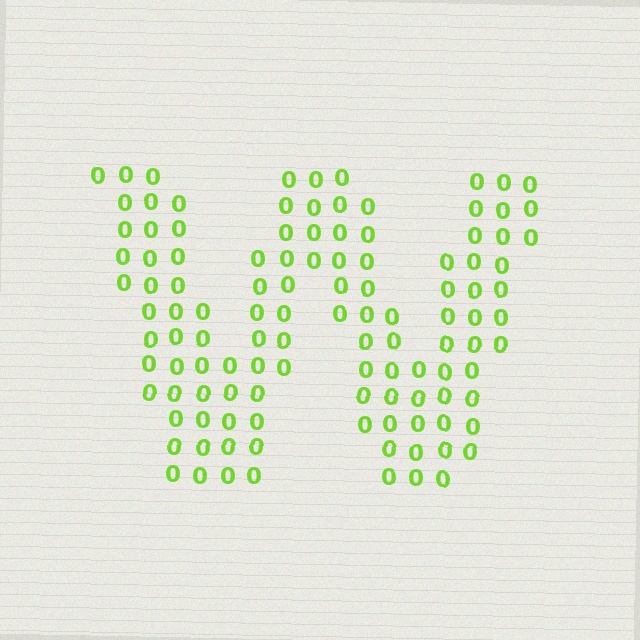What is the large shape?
The large shape is the letter W.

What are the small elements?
The small elements are digit 0's.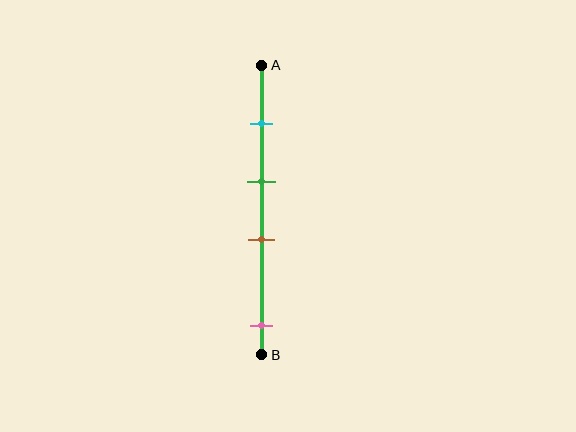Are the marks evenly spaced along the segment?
No, the marks are not evenly spaced.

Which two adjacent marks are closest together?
The green and brown marks are the closest adjacent pair.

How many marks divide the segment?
There are 4 marks dividing the segment.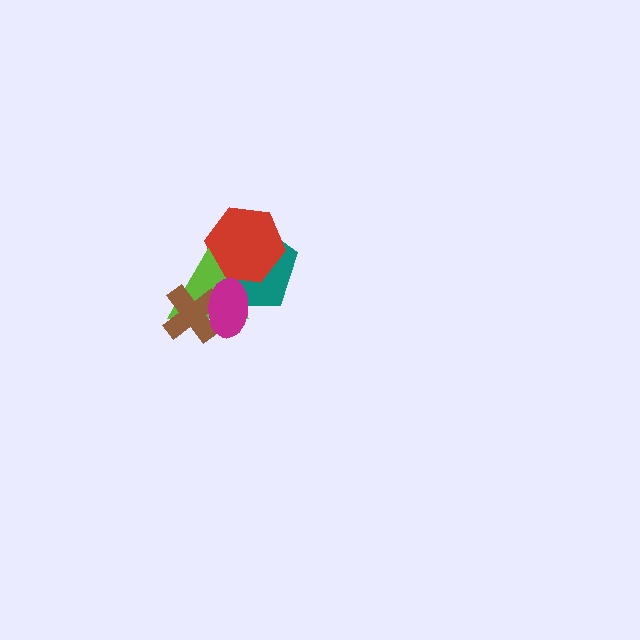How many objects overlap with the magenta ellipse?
3 objects overlap with the magenta ellipse.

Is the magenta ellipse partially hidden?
No, no other shape covers it.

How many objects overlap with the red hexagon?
2 objects overlap with the red hexagon.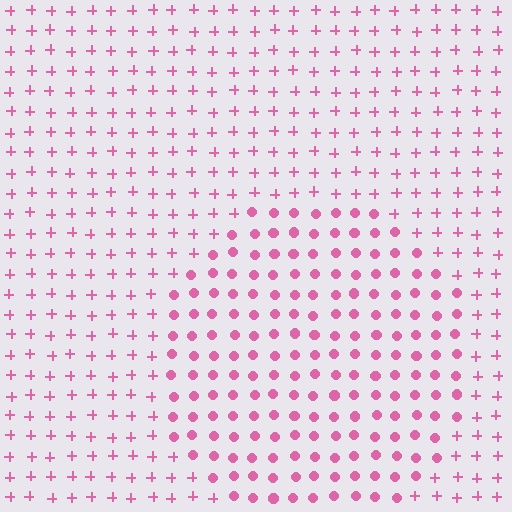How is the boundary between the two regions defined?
The boundary is defined by a change in element shape: circles inside vs. plus signs outside. All elements share the same color and spacing.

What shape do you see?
I see a circle.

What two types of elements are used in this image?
The image uses circles inside the circle region and plus signs outside it.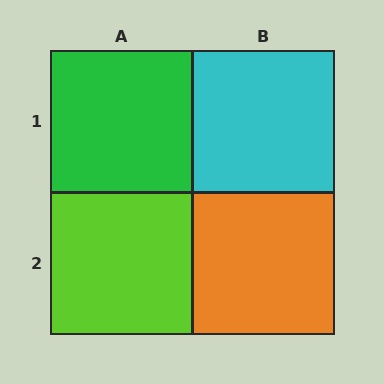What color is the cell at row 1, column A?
Green.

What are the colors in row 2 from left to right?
Lime, orange.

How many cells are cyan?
1 cell is cyan.